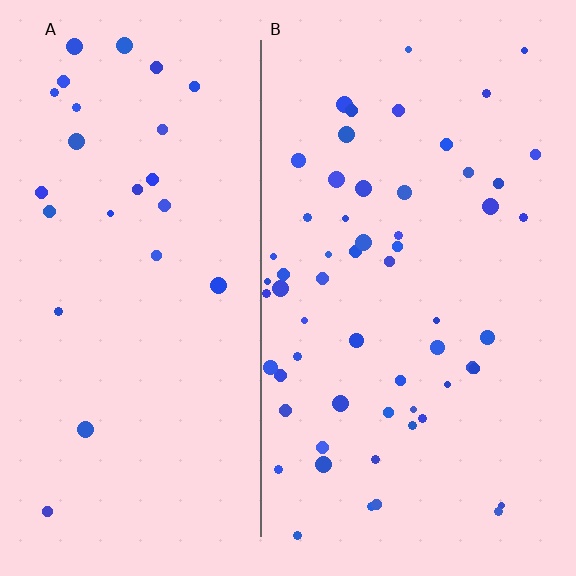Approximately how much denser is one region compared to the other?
Approximately 2.3× — region B over region A.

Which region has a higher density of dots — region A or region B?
B (the right).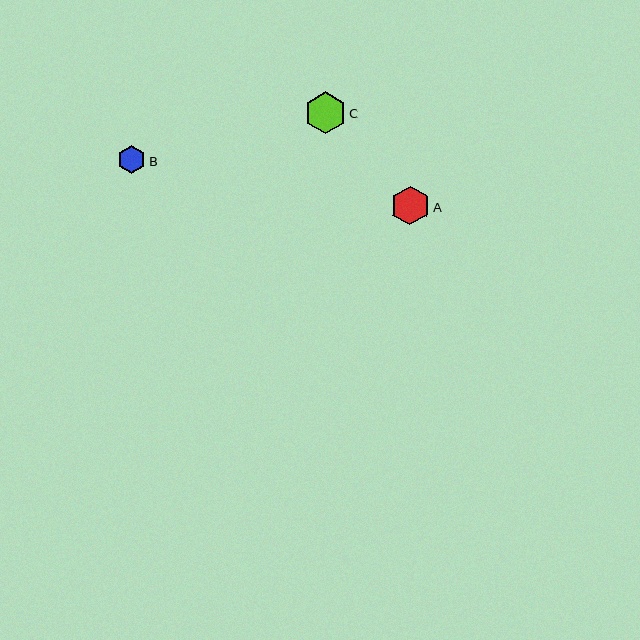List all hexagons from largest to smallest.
From largest to smallest: C, A, B.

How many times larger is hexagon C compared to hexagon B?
Hexagon C is approximately 1.5 times the size of hexagon B.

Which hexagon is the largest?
Hexagon C is the largest with a size of approximately 42 pixels.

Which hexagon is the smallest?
Hexagon B is the smallest with a size of approximately 28 pixels.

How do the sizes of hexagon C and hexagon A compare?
Hexagon C and hexagon A are approximately the same size.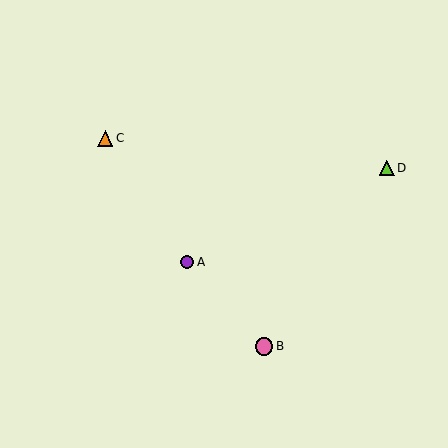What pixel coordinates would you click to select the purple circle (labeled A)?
Click at (187, 262) to select the purple circle A.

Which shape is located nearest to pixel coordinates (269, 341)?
The pink circle (labeled B) at (264, 346) is nearest to that location.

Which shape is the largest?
The pink circle (labeled B) is the largest.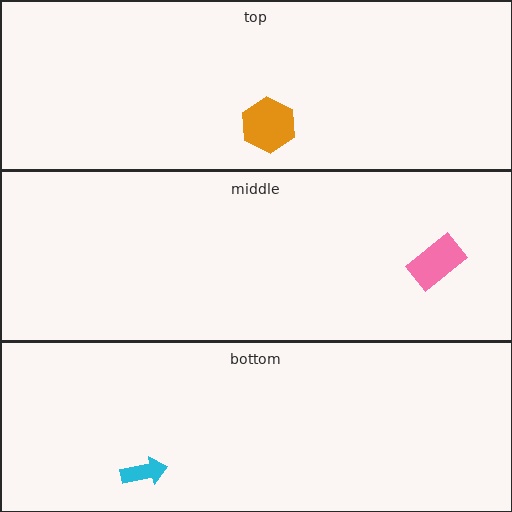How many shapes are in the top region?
1.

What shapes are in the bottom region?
The cyan arrow.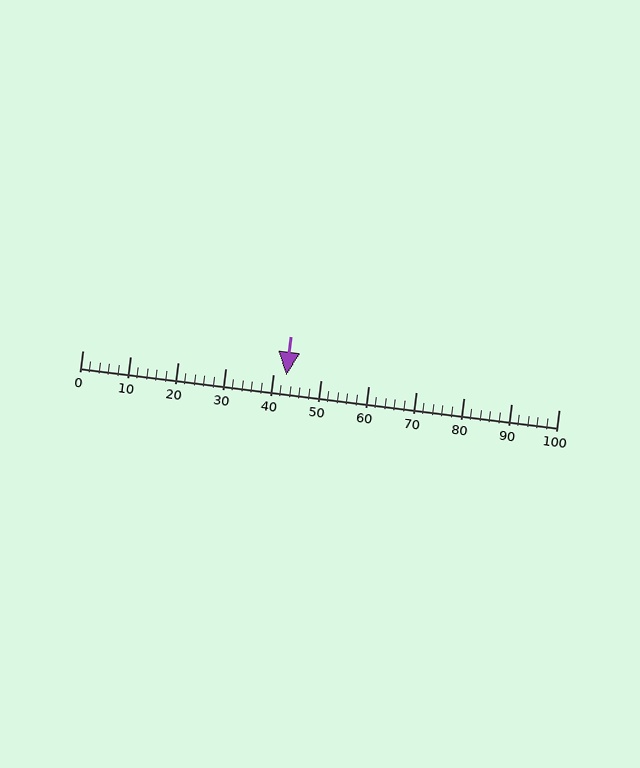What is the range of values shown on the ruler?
The ruler shows values from 0 to 100.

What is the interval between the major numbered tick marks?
The major tick marks are spaced 10 units apart.